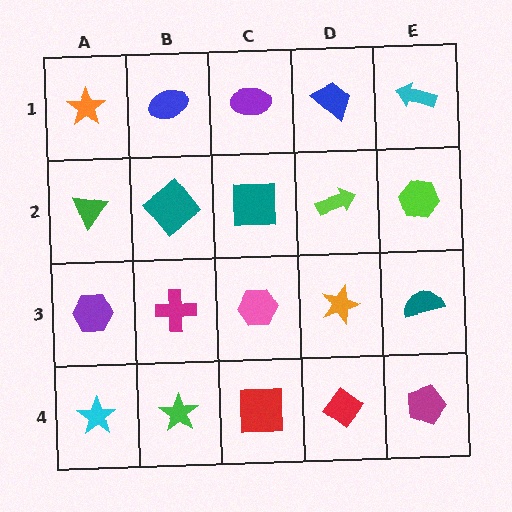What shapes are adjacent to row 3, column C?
A teal square (row 2, column C), a red square (row 4, column C), a magenta cross (row 3, column B), an orange star (row 3, column D).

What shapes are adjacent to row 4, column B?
A magenta cross (row 3, column B), a cyan star (row 4, column A), a red square (row 4, column C).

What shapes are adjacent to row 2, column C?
A purple ellipse (row 1, column C), a pink hexagon (row 3, column C), a teal diamond (row 2, column B), a lime arrow (row 2, column D).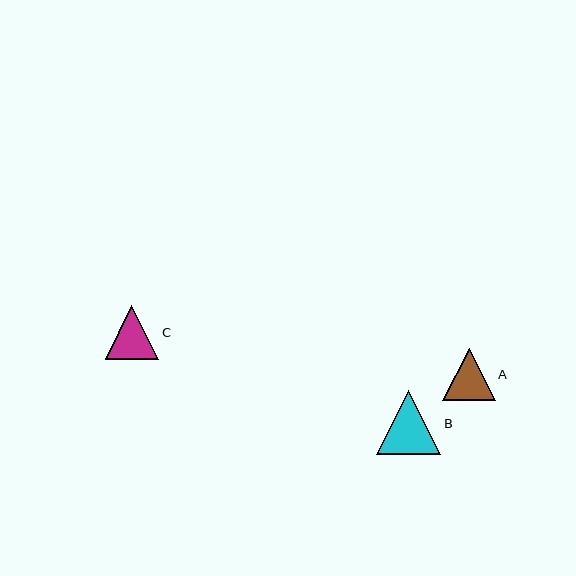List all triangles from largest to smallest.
From largest to smallest: B, C, A.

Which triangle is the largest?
Triangle B is the largest with a size of approximately 64 pixels.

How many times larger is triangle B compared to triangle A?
Triangle B is approximately 1.2 times the size of triangle A.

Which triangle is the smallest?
Triangle A is the smallest with a size of approximately 52 pixels.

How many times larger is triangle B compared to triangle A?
Triangle B is approximately 1.2 times the size of triangle A.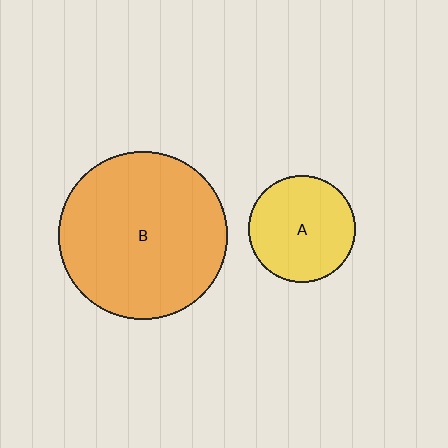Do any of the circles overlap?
No, none of the circles overlap.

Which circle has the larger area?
Circle B (orange).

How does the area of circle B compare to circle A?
Approximately 2.5 times.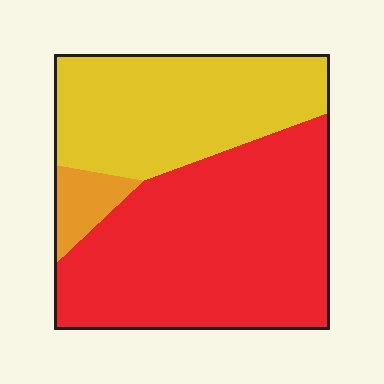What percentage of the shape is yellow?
Yellow covers 37% of the shape.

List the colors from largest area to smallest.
From largest to smallest: red, yellow, orange.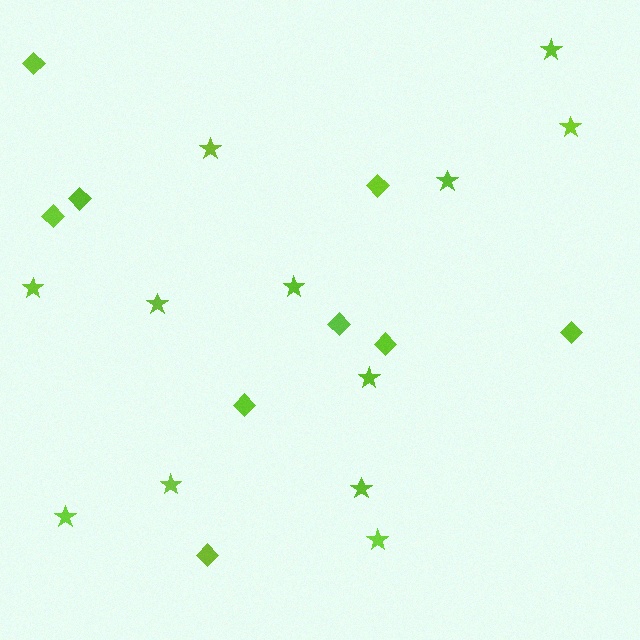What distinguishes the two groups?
There are 2 groups: one group of diamonds (9) and one group of stars (12).